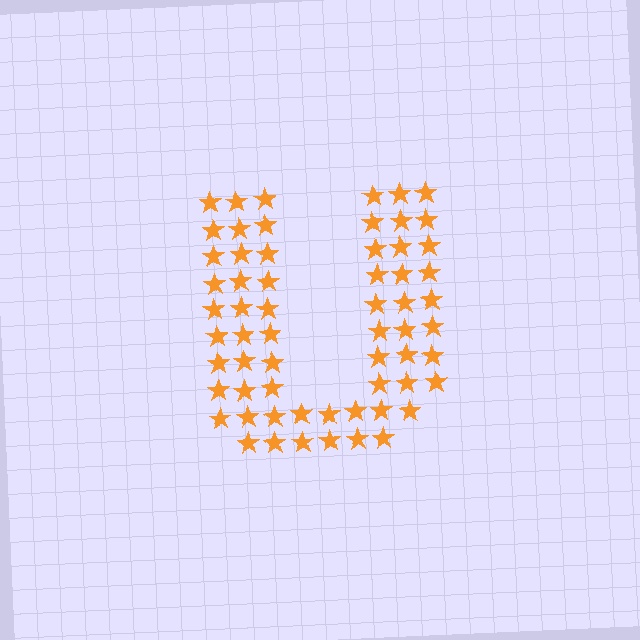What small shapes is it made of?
It is made of small stars.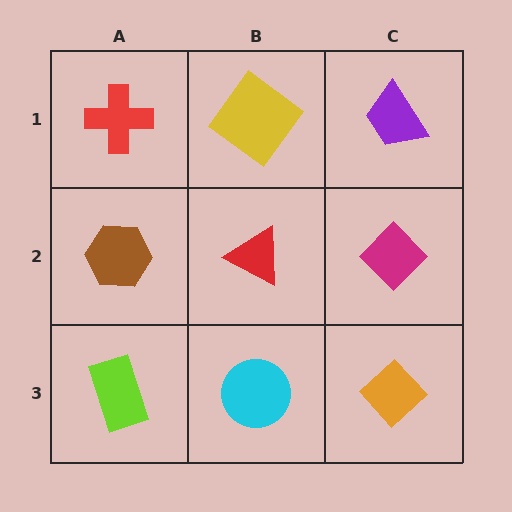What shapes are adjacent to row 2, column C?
A purple trapezoid (row 1, column C), an orange diamond (row 3, column C), a red triangle (row 2, column B).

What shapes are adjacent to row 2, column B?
A yellow diamond (row 1, column B), a cyan circle (row 3, column B), a brown hexagon (row 2, column A), a magenta diamond (row 2, column C).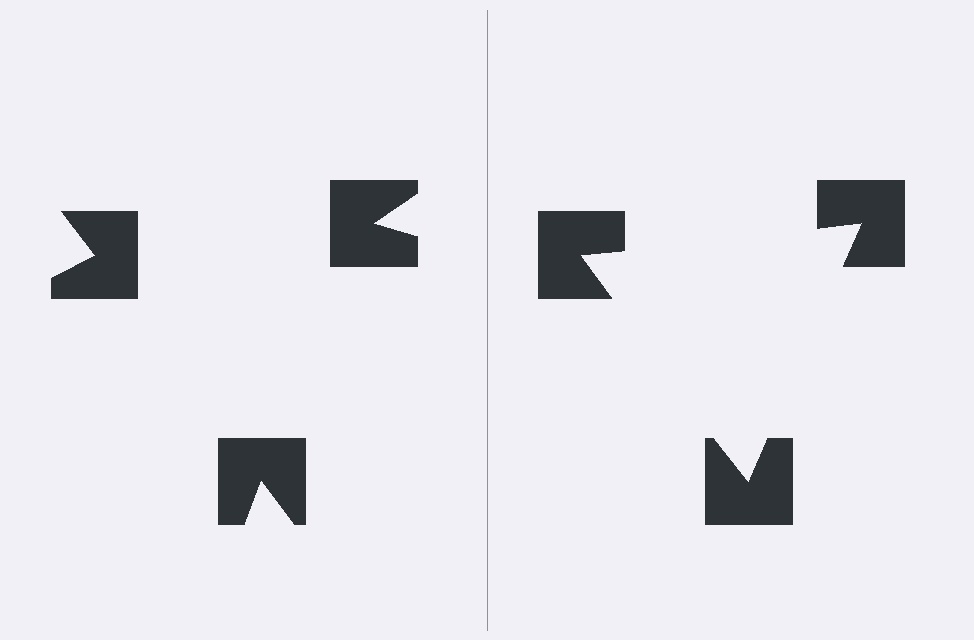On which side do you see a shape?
An illusory triangle appears on the right side. On the left side the wedge cuts are rotated, so no coherent shape forms.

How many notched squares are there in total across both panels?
6 — 3 on each side.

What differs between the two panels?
The notched squares are positioned identically on both sides; only the wedge orientations differ. On the right they align to a triangle; on the left they are misaligned.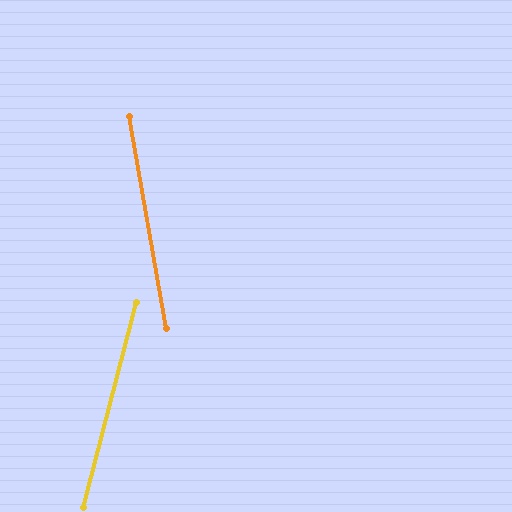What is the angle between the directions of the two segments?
Approximately 24 degrees.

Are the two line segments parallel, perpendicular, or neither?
Neither parallel nor perpendicular — they differ by about 24°.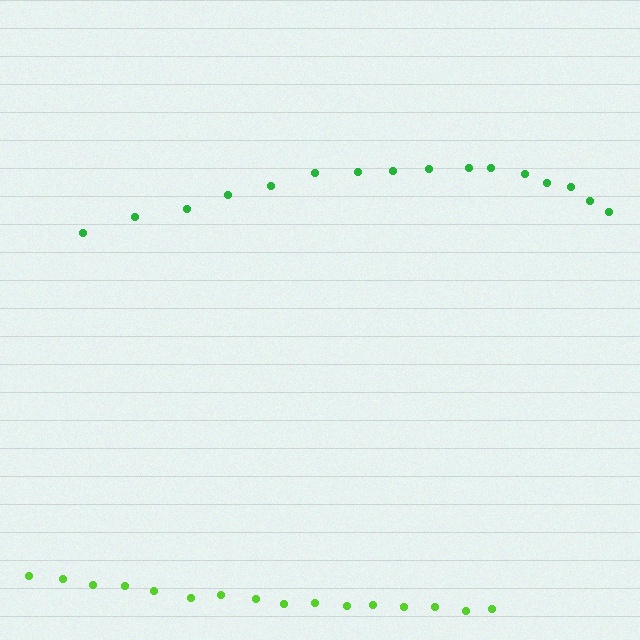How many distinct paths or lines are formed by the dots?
There are 2 distinct paths.